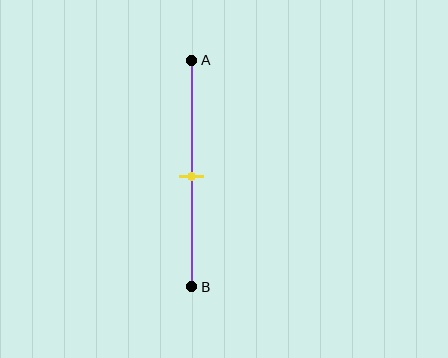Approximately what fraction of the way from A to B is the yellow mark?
The yellow mark is approximately 50% of the way from A to B.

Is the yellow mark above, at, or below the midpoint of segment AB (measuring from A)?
The yellow mark is approximately at the midpoint of segment AB.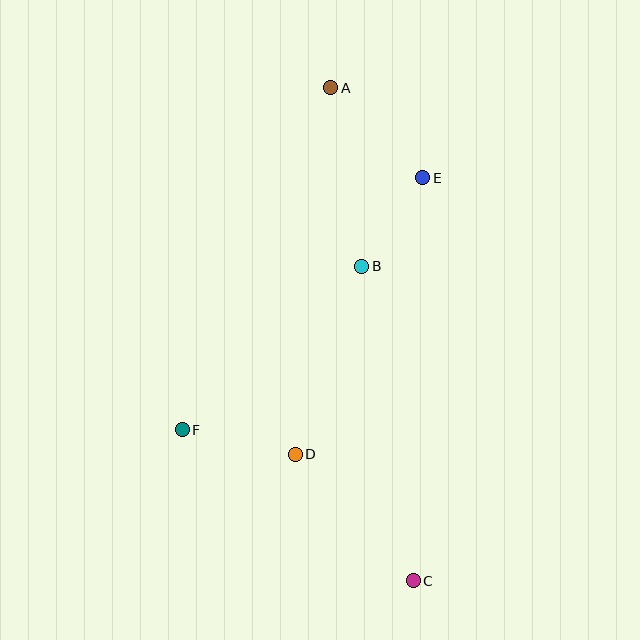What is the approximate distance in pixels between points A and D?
The distance between A and D is approximately 369 pixels.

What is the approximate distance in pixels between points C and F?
The distance between C and F is approximately 276 pixels.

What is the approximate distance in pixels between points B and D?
The distance between B and D is approximately 199 pixels.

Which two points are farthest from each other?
Points A and C are farthest from each other.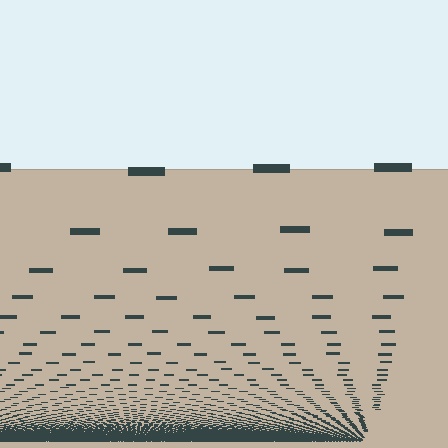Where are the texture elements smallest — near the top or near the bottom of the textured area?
Near the bottom.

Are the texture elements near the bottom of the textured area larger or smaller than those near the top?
Smaller. The gradient is inverted — elements near the bottom are smaller and denser.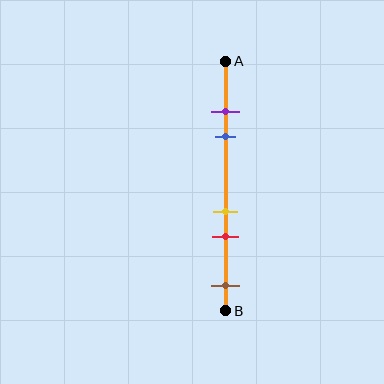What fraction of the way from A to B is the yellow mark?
The yellow mark is approximately 60% (0.6) of the way from A to B.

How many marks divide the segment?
There are 5 marks dividing the segment.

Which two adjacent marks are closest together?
The purple and blue marks are the closest adjacent pair.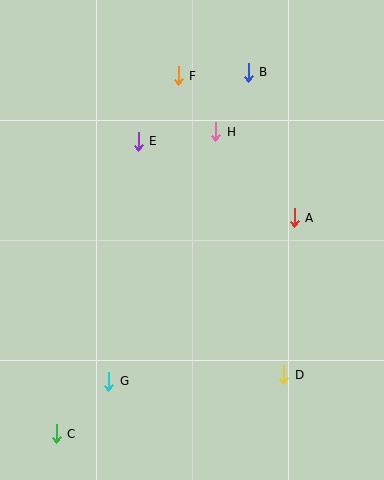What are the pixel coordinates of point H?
Point H is at (216, 132).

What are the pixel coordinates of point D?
Point D is at (284, 375).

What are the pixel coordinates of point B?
Point B is at (248, 72).